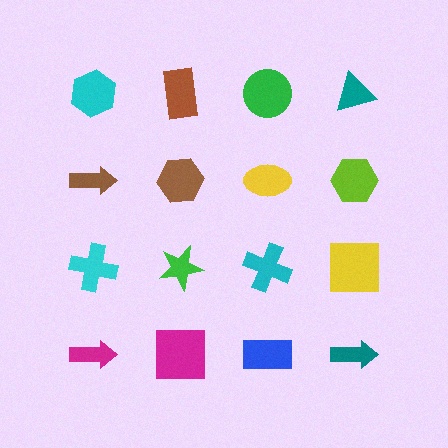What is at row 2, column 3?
A yellow ellipse.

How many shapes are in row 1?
4 shapes.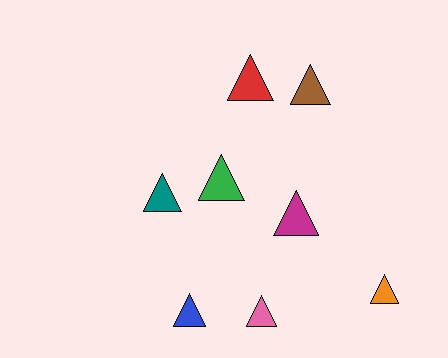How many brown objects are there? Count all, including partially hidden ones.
There is 1 brown object.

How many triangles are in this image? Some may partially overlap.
There are 8 triangles.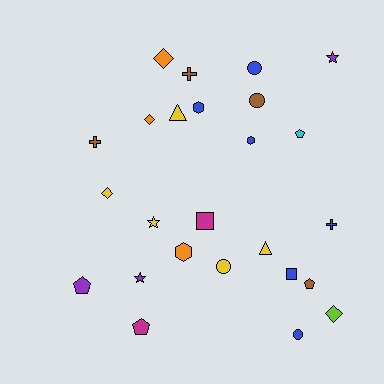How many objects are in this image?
There are 25 objects.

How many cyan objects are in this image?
There is 1 cyan object.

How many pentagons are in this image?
There are 4 pentagons.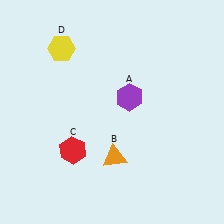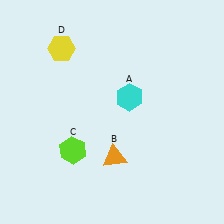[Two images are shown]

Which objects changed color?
A changed from purple to cyan. C changed from red to lime.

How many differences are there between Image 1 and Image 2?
There are 2 differences between the two images.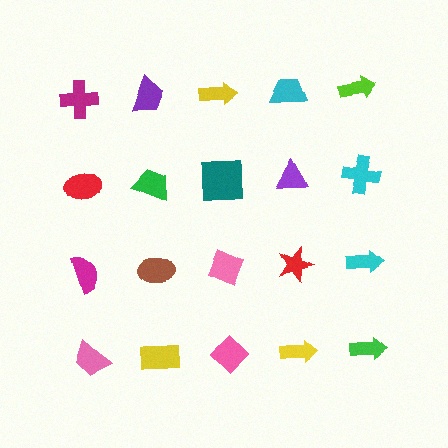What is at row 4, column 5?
A green arrow.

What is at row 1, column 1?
A magenta cross.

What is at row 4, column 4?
A yellow arrow.